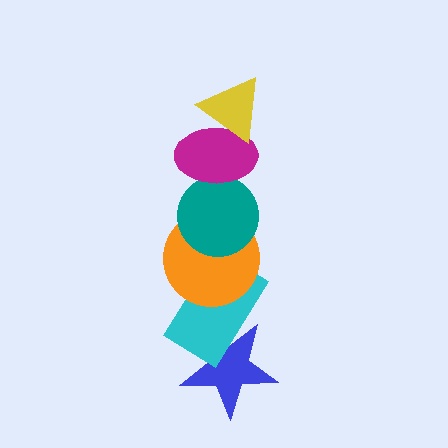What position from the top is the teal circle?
The teal circle is 3rd from the top.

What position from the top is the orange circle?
The orange circle is 4th from the top.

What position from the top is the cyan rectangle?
The cyan rectangle is 5th from the top.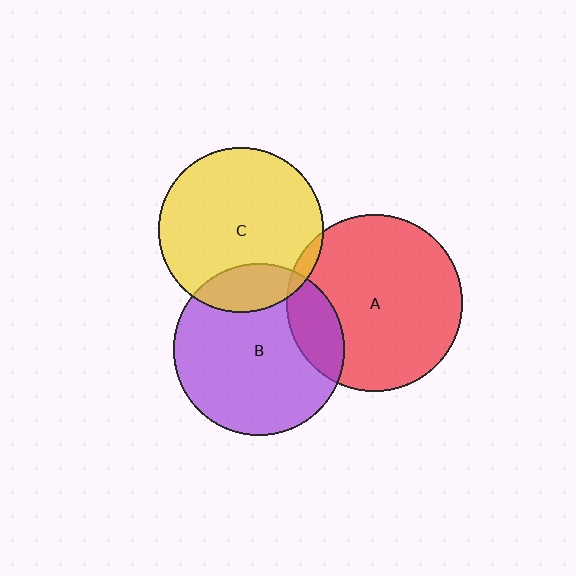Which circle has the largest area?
Circle A (red).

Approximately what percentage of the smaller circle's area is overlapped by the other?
Approximately 20%.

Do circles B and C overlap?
Yes.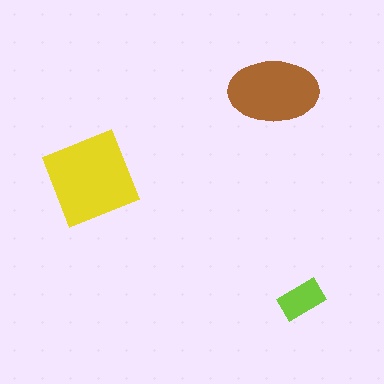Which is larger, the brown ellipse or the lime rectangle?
The brown ellipse.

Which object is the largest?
The yellow square.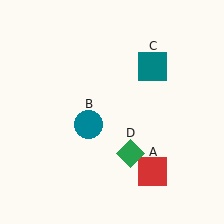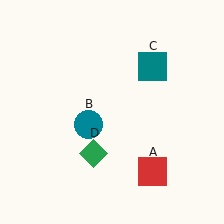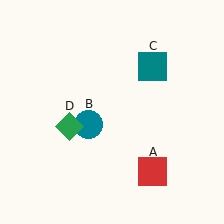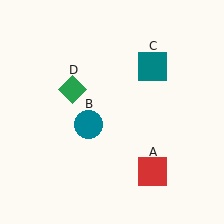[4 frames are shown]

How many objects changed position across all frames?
1 object changed position: green diamond (object D).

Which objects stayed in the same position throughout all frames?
Red square (object A) and teal circle (object B) and teal square (object C) remained stationary.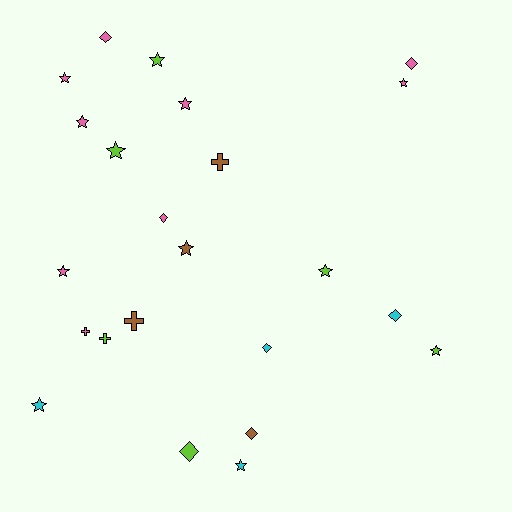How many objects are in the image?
There are 23 objects.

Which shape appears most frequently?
Star, with 12 objects.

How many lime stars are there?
There are 4 lime stars.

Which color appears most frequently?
Pink, with 9 objects.